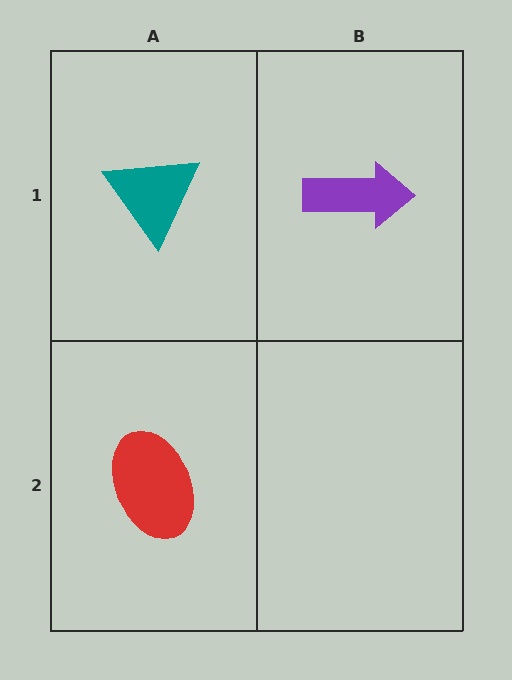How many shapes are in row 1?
2 shapes.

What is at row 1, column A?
A teal triangle.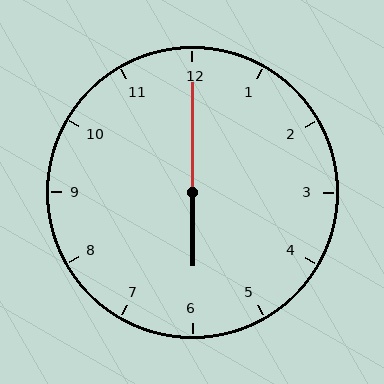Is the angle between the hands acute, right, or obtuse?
It is obtuse.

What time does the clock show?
6:00.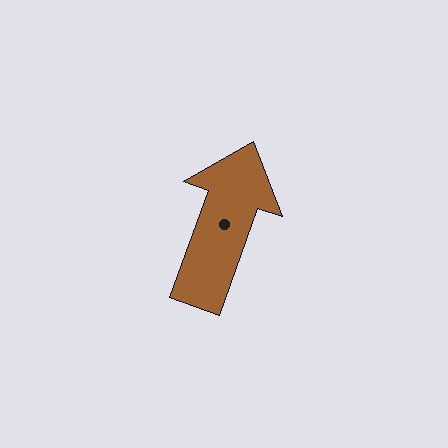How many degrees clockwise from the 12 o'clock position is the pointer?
Approximately 20 degrees.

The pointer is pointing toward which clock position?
Roughly 1 o'clock.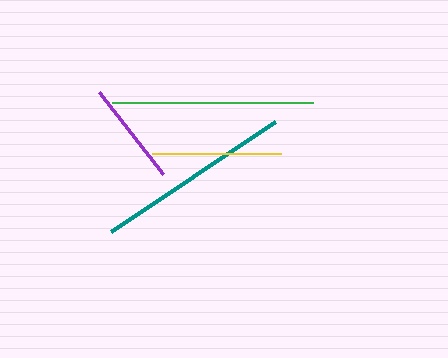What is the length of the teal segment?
The teal segment is approximately 198 pixels long.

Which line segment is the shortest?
The purple line is the shortest at approximately 104 pixels.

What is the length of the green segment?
The green segment is approximately 201 pixels long.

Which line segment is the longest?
The green line is the longest at approximately 201 pixels.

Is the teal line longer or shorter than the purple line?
The teal line is longer than the purple line.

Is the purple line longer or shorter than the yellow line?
The yellow line is longer than the purple line.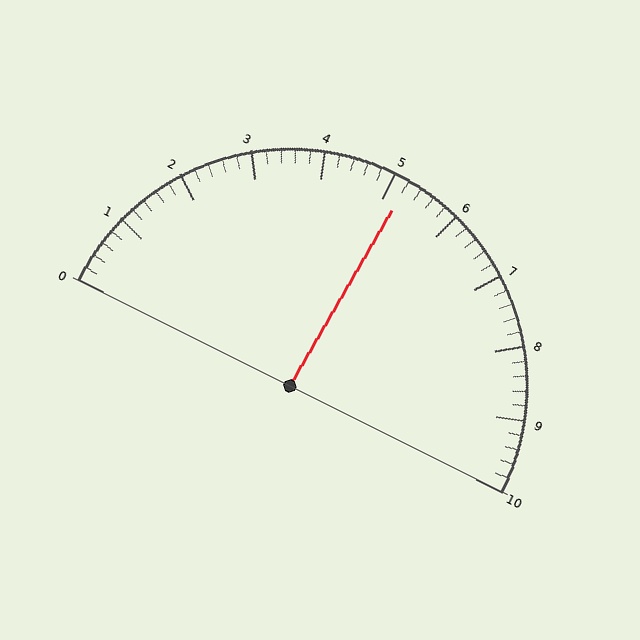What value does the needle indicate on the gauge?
The needle indicates approximately 5.2.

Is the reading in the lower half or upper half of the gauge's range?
The reading is in the upper half of the range (0 to 10).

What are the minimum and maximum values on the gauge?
The gauge ranges from 0 to 10.